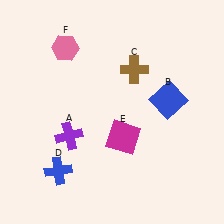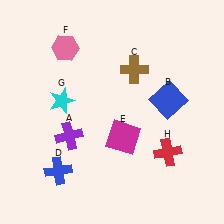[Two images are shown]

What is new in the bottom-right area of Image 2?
A red cross (H) was added in the bottom-right area of Image 2.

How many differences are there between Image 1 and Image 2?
There are 2 differences between the two images.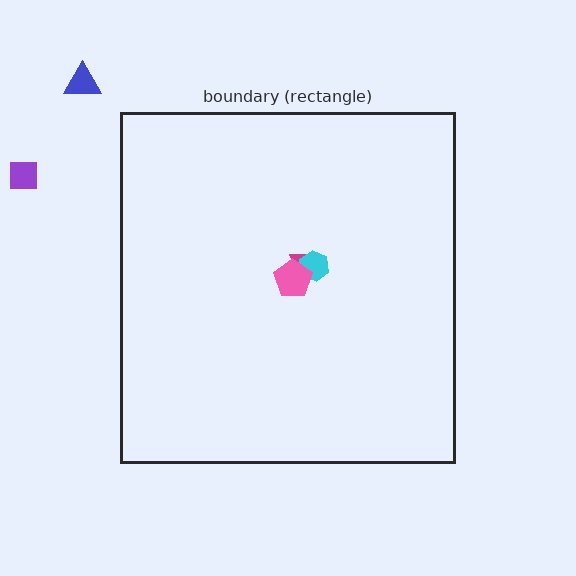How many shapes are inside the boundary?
3 inside, 2 outside.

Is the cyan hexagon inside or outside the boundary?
Inside.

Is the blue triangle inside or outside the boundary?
Outside.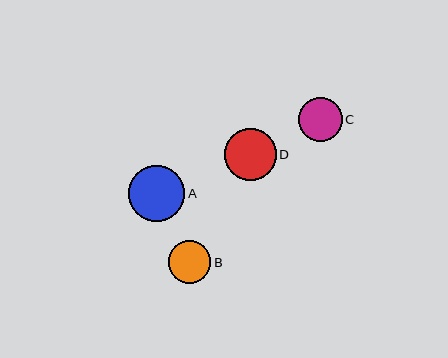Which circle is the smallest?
Circle B is the smallest with a size of approximately 42 pixels.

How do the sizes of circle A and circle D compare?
Circle A and circle D are approximately the same size.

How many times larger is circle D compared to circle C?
Circle D is approximately 1.2 times the size of circle C.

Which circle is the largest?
Circle A is the largest with a size of approximately 56 pixels.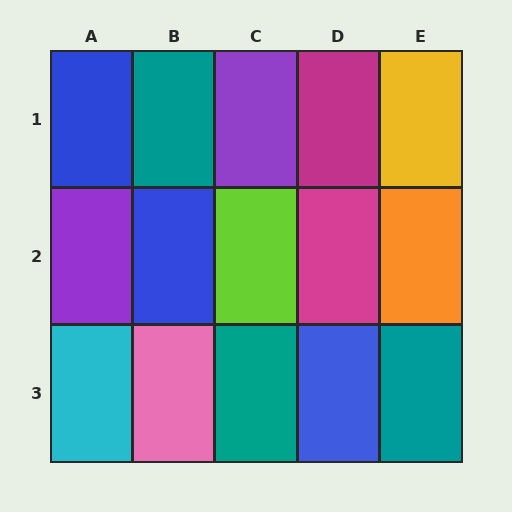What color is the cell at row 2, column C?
Lime.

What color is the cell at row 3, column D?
Blue.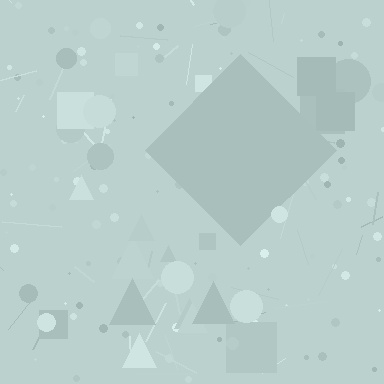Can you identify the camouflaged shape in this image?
The camouflaged shape is a diamond.